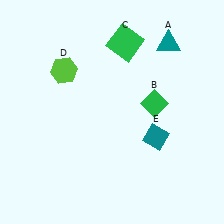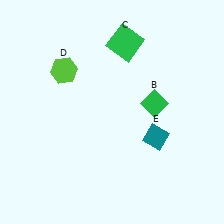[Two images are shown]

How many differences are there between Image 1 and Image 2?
There is 1 difference between the two images.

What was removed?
The teal triangle (A) was removed in Image 2.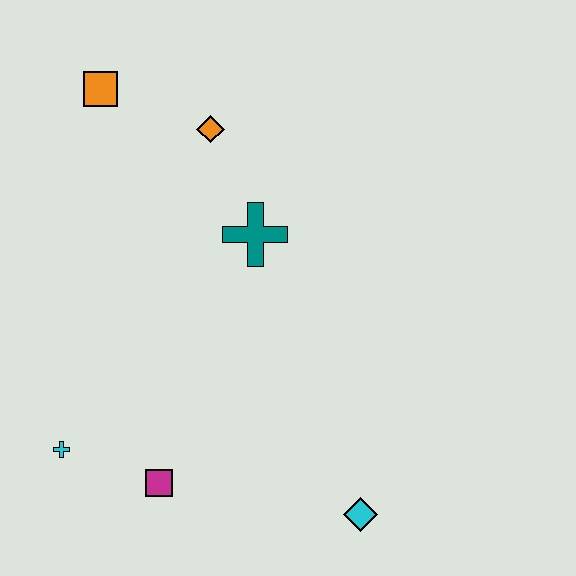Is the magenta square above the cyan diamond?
Yes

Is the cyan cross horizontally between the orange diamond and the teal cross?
No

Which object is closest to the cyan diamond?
The magenta square is closest to the cyan diamond.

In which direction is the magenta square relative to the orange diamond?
The magenta square is below the orange diamond.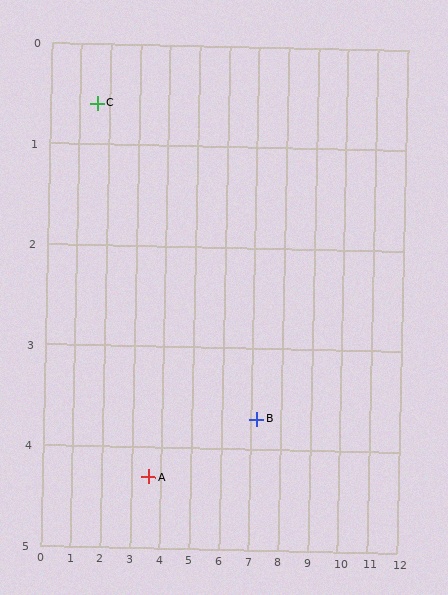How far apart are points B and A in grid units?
Points B and A are about 3.6 grid units apart.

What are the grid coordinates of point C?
Point C is at approximately (1.6, 0.6).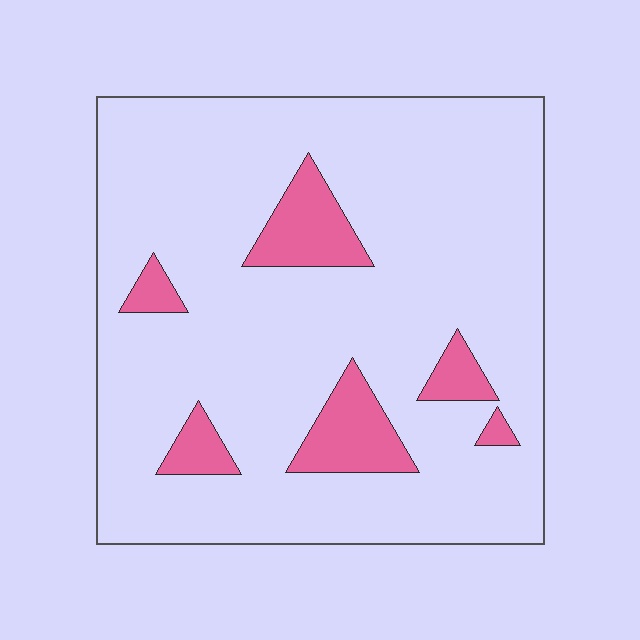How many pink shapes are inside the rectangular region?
6.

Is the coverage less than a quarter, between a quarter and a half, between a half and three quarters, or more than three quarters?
Less than a quarter.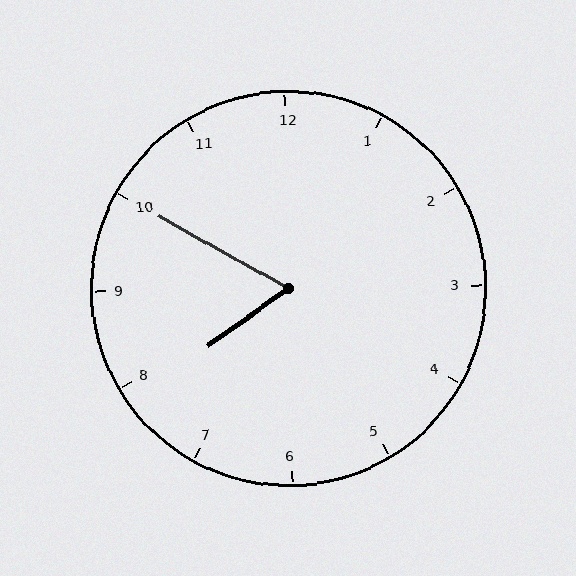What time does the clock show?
7:50.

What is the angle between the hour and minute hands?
Approximately 65 degrees.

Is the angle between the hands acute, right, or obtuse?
It is acute.